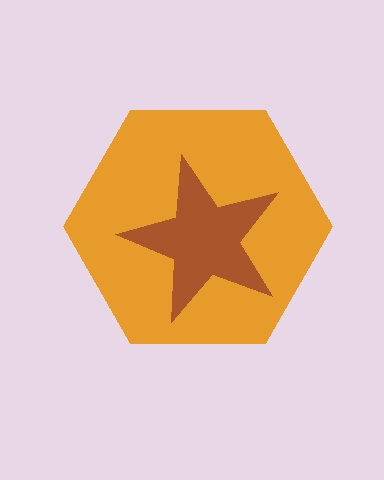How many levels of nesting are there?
2.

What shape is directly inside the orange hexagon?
The brown star.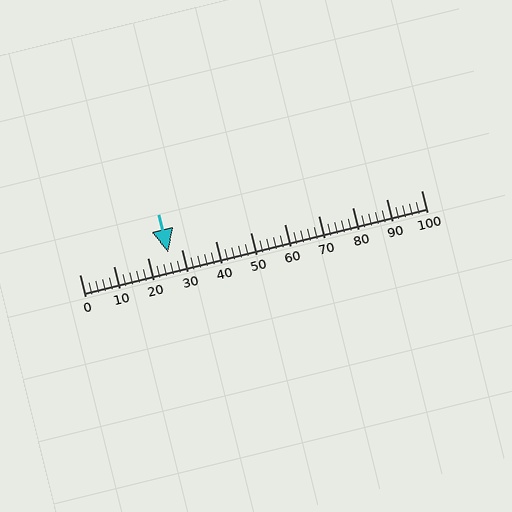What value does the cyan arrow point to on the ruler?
The cyan arrow points to approximately 26.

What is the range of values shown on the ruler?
The ruler shows values from 0 to 100.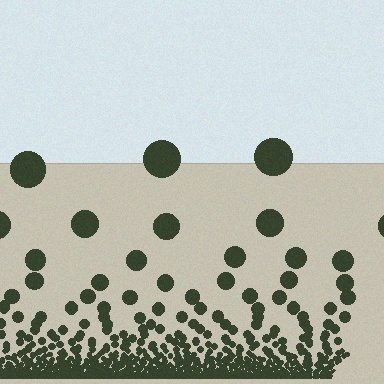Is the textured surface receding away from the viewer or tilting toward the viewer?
The surface appears to tilt toward the viewer. Texture elements get larger and sparser toward the top.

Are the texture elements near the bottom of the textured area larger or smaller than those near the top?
Smaller. The gradient is inverted — elements near the bottom are smaller and denser.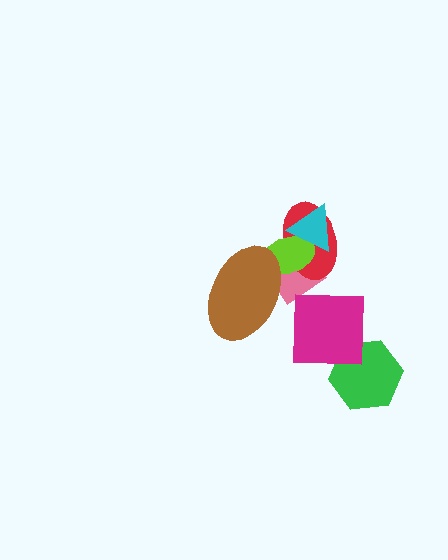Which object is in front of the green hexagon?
The magenta square is in front of the green hexagon.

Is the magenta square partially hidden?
No, no other shape covers it.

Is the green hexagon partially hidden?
Yes, it is partially covered by another shape.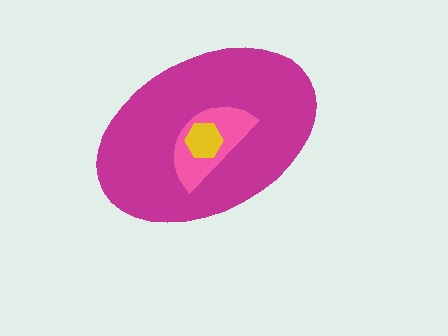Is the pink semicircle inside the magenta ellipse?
Yes.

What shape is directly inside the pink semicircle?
The yellow hexagon.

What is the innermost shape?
The yellow hexagon.